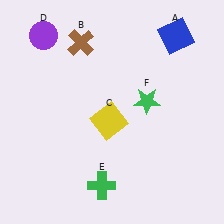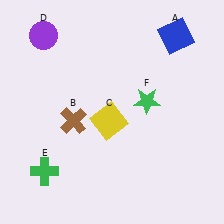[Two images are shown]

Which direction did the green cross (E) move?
The green cross (E) moved left.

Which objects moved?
The objects that moved are: the brown cross (B), the green cross (E).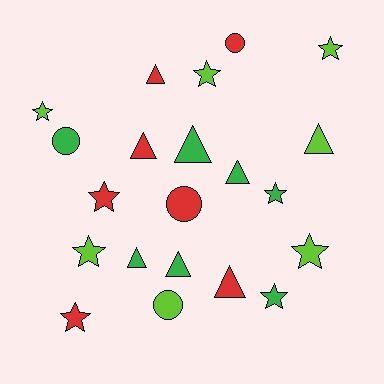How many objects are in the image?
There are 21 objects.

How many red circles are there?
There are 2 red circles.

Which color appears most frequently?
Green, with 7 objects.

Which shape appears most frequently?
Star, with 9 objects.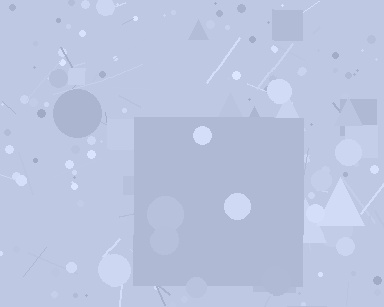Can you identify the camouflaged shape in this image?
The camouflaged shape is a square.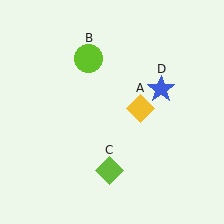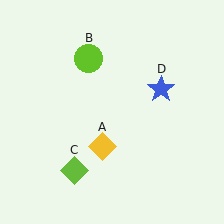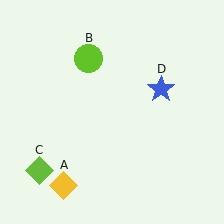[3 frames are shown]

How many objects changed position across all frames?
2 objects changed position: yellow diamond (object A), lime diamond (object C).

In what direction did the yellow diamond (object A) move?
The yellow diamond (object A) moved down and to the left.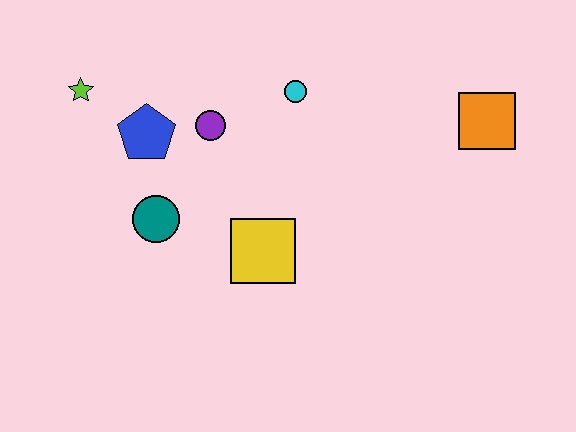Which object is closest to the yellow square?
The teal circle is closest to the yellow square.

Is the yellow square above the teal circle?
No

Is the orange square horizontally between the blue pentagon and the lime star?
No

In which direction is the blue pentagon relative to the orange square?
The blue pentagon is to the left of the orange square.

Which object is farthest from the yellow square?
The orange square is farthest from the yellow square.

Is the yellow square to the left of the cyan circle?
Yes